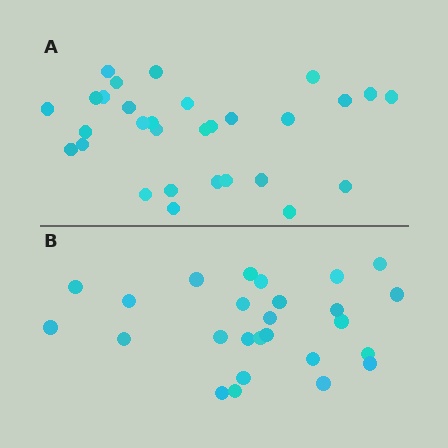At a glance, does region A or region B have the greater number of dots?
Region A (the top region) has more dots.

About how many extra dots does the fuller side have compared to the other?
Region A has about 4 more dots than region B.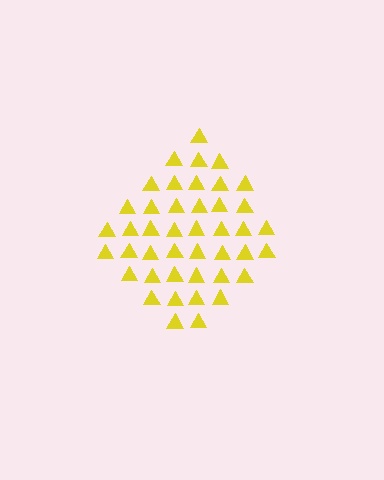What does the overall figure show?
The overall figure shows a diamond.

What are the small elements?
The small elements are triangles.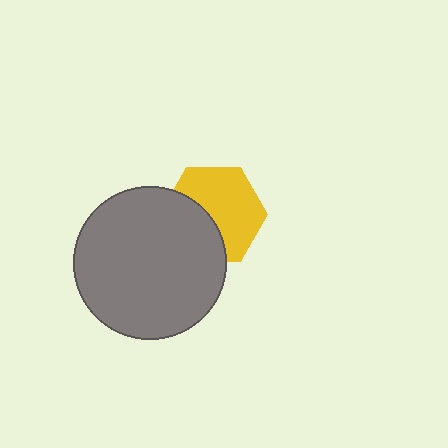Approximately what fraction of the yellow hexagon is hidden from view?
Roughly 39% of the yellow hexagon is hidden behind the gray circle.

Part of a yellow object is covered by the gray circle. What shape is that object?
It is a hexagon.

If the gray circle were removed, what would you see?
You would see the complete yellow hexagon.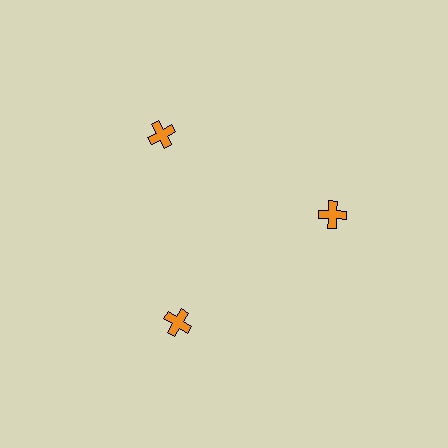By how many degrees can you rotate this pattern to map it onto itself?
The pattern maps onto itself every 120 degrees of rotation.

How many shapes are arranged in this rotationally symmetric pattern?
There are 3 shapes, arranged in 3 groups of 1.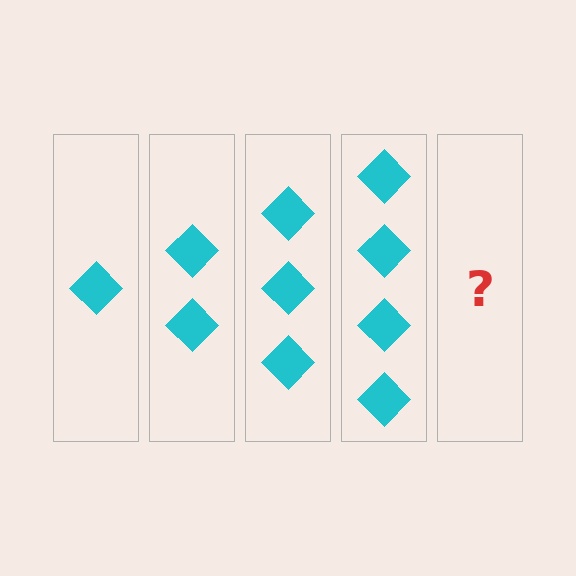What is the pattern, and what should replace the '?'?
The pattern is that each step adds one more diamond. The '?' should be 5 diamonds.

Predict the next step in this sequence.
The next step is 5 diamonds.